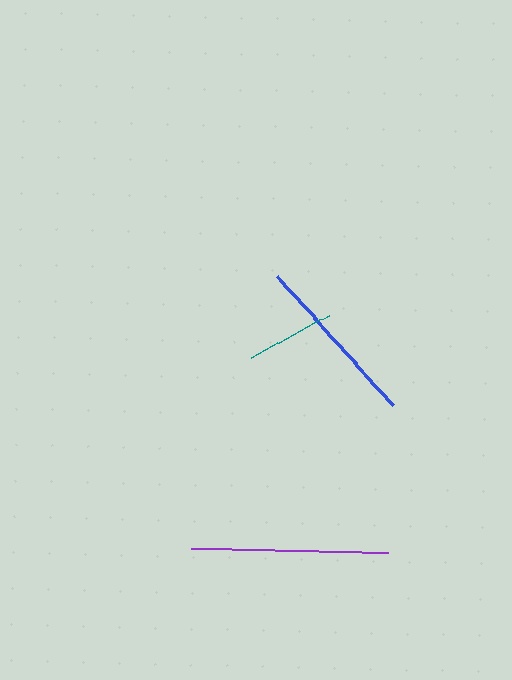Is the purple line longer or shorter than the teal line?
The purple line is longer than the teal line.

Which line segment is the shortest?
The teal line is the shortest at approximately 88 pixels.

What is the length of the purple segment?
The purple segment is approximately 197 pixels long.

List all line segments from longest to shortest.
From longest to shortest: purple, blue, teal.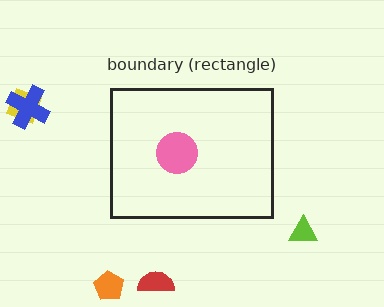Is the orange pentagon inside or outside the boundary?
Outside.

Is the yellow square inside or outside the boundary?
Outside.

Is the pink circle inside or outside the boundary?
Inside.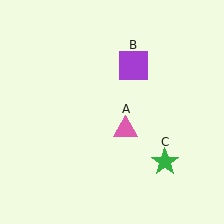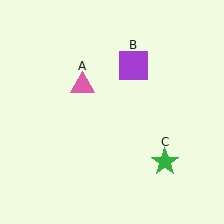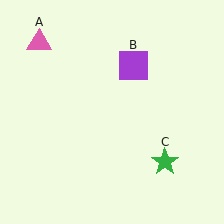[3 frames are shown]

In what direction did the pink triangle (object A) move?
The pink triangle (object A) moved up and to the left.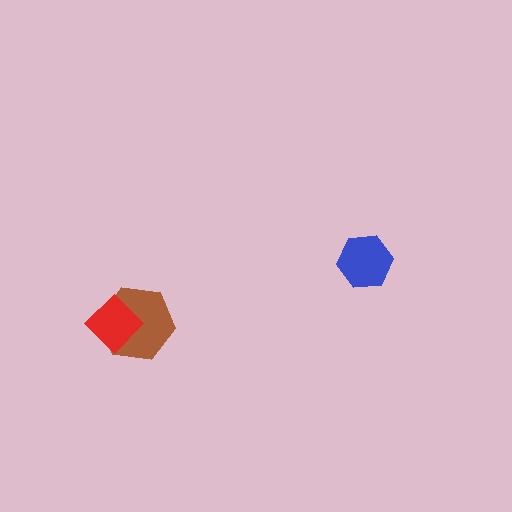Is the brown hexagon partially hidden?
Yes, it is partially covered by another shape.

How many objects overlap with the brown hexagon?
1 object overlaps with the brown hexagon.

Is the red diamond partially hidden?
No, no other shape covers it.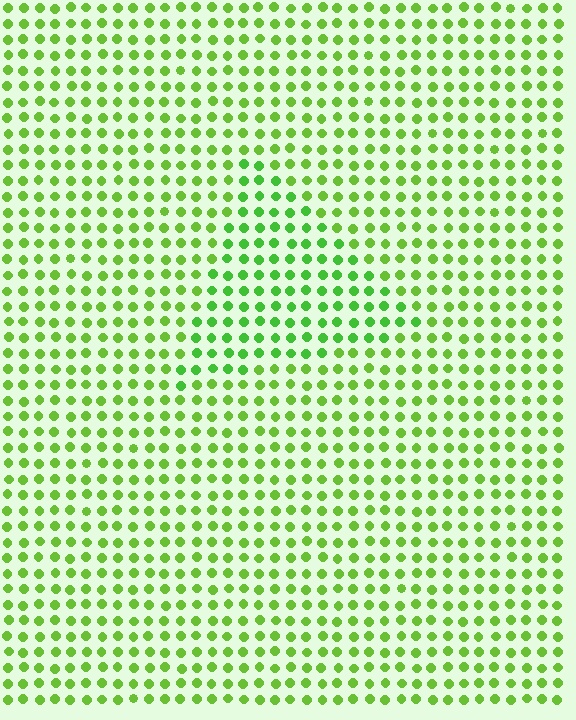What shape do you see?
I see a triangle.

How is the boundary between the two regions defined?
The boundary is defined purely by a slight shift in hue (about 18 degrees). Spacing, size, and orientation are identical on both sides.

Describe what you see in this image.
The image is filled with small lime elements in a uniform arrangement. A triangle-shaped region is visible where the elements are tinted to a slightly different hue, forming a subtle color boundary.